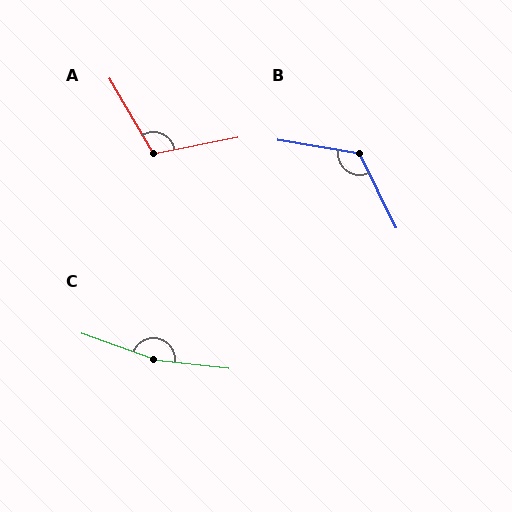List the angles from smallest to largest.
A (109°), B (125°), C (167°).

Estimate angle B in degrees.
Approximately 125 degrees.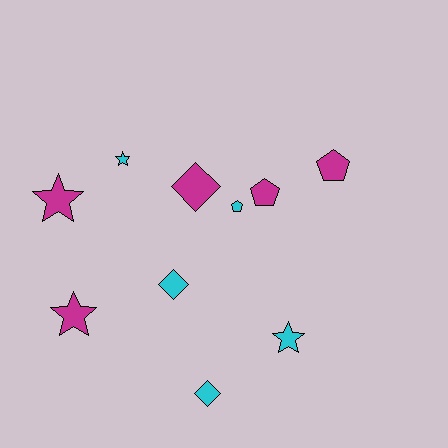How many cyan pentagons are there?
There is 1 cyan pentagon.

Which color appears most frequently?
Cyan, with 5 objects.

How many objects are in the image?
There are 10 objects.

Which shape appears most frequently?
Star, with 4 objects.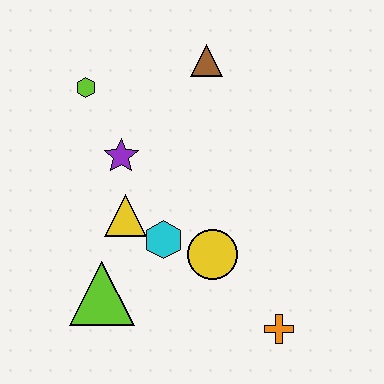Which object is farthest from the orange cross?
The lime hexagon is farthest from the orange cross.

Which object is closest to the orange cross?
The yellow circle is closest to the orange cross.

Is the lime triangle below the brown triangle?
Yes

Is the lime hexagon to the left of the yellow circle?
Yes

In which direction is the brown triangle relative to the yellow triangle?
The brown triangle is above the yellow triangle.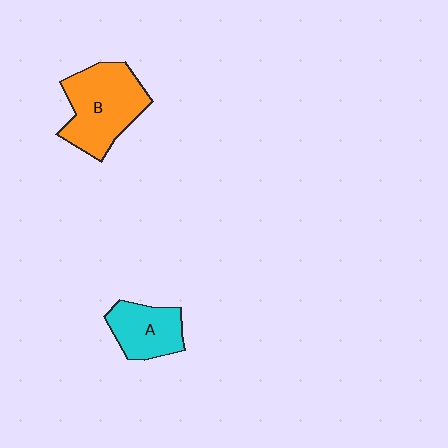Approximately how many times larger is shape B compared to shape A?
Approximately 1.6 times.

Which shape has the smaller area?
Shape A (cyan).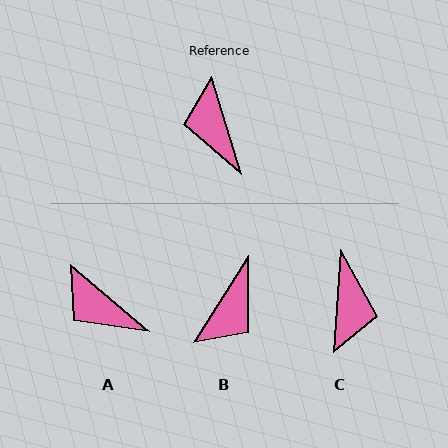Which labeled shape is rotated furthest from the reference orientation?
C, about 159 degrees away.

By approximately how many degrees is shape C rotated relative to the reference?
Approximately 159 degrees counter-clockwise.